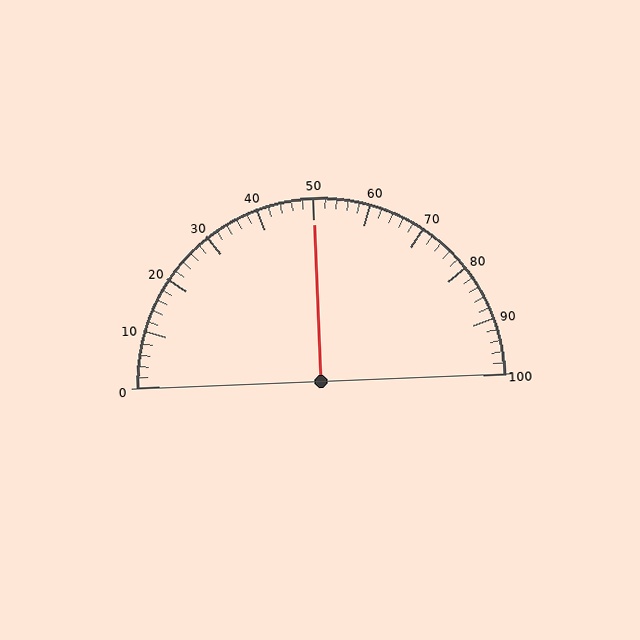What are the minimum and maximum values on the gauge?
The gauge ranges from 0 to 100.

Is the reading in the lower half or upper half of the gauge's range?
The reading is in the upper half of the range (0 to 100).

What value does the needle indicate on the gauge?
The needle indicates approximately 50.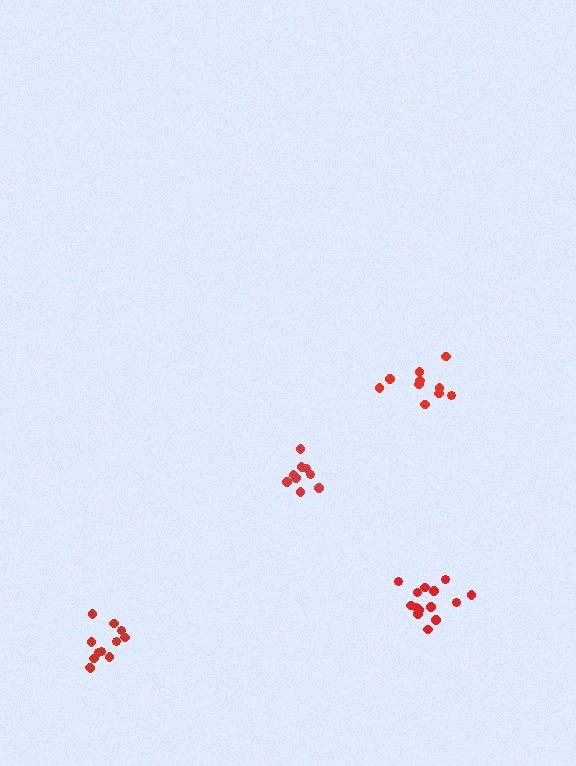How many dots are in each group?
Group 1: 12 dots, Group 2: 9 dots, Group 3: 14 dots, Group 4: 10 dots (45 total).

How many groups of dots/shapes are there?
There are 4 groups.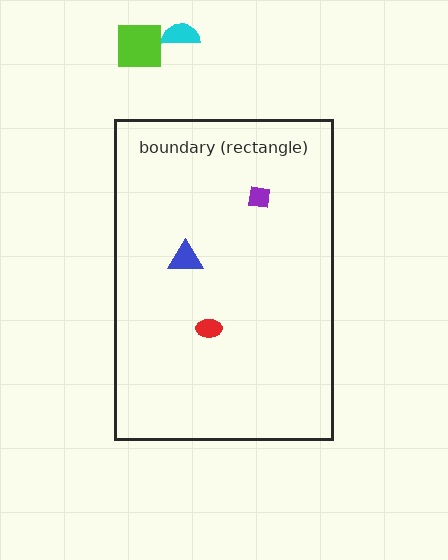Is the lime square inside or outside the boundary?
Outside.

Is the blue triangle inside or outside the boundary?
Inside.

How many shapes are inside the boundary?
3 inside, 2 outside.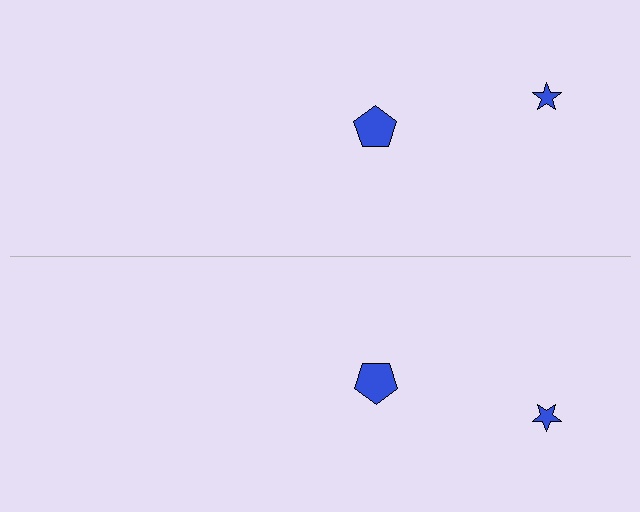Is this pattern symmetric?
Yes, this pattern has bilateral (reflection) symmetry.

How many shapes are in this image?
There are 4 shapes in this image.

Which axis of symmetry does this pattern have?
The pattern has a horizontal axis of symmetry running through the center of the image.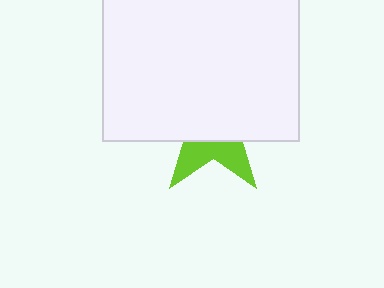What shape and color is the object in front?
The object in front is a white square.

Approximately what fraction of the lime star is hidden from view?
Roughly 67% of the lime star is hidden behind the white square.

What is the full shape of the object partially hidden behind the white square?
The partially hidden object is a lime star.